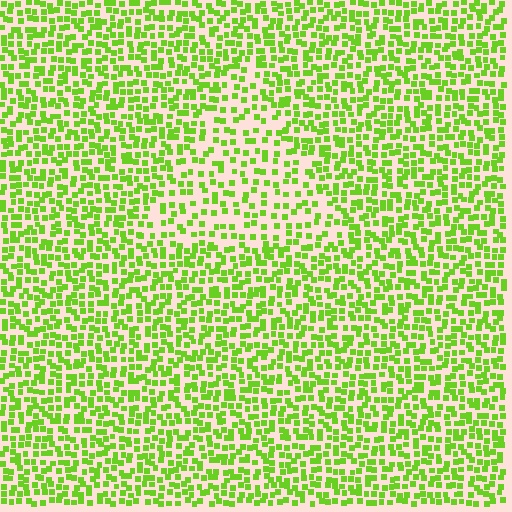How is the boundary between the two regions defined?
The boundary is defined by a change in element density (approximately 1.7x ratio). All elements are the same color, size, and shape.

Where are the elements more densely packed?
The elements are more densely packed outside the triangle boundary.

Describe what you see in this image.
The image contains small lime elements arranged at two different densities. A triangle-shaped region is visible where the elements are less densely packed than the surrounding area.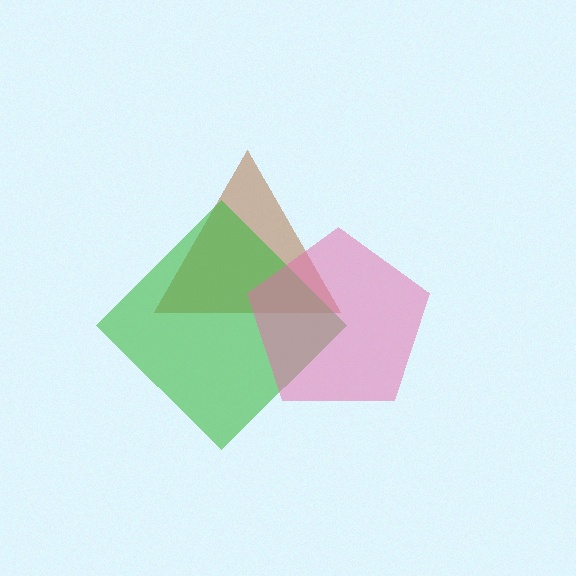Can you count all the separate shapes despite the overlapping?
Yes, there are 3 separate shapes.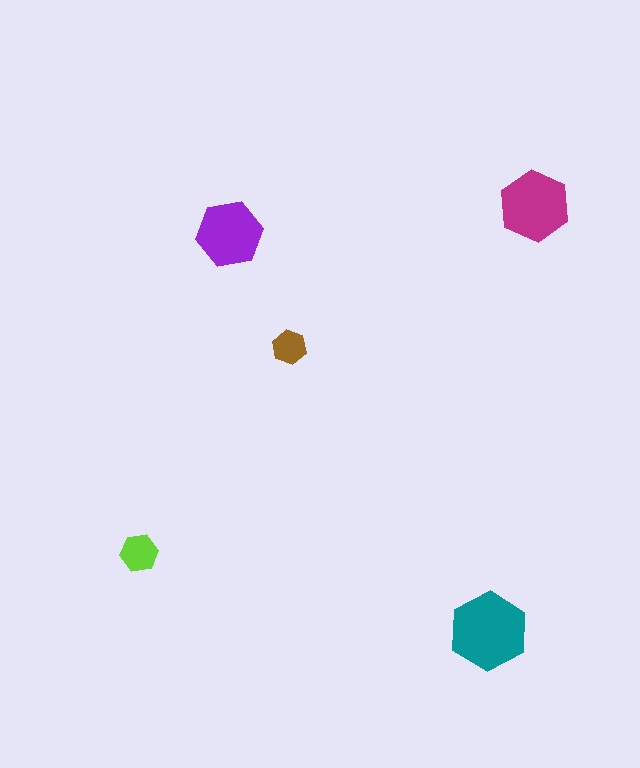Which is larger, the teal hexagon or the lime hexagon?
The teal one.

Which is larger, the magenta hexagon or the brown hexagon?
The magenta one.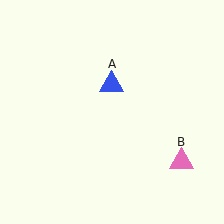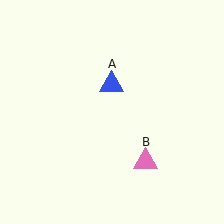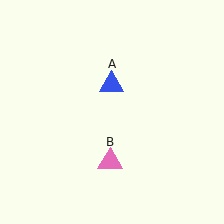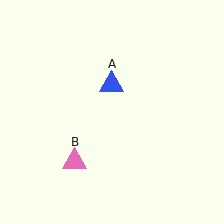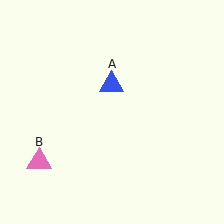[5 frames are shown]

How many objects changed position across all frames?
1 object changed position: pink triangle (object B).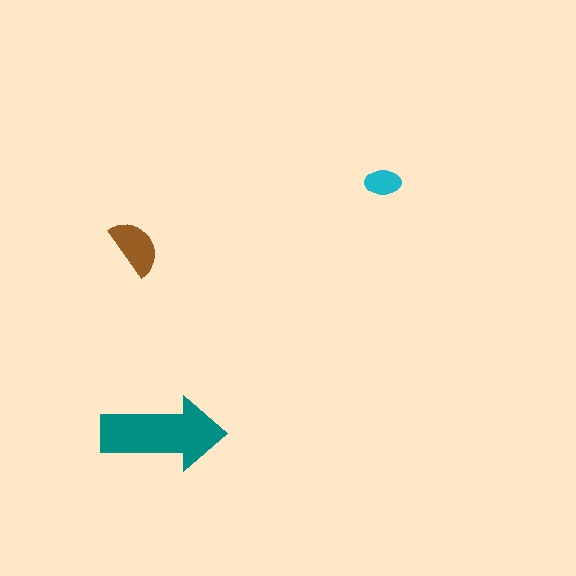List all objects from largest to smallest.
The teal arrow, the brown semicircle, the cyan ellipse.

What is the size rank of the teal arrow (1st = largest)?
1st.